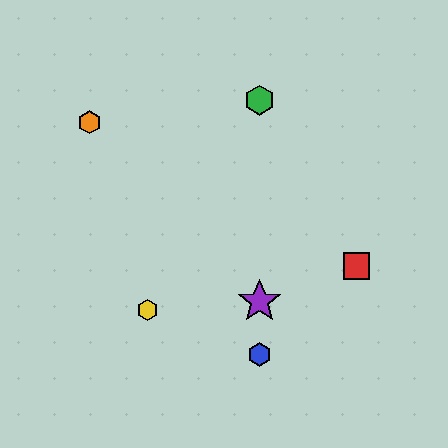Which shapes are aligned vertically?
The blue hexagon, the green hexagon, the purple star are aligned vertically.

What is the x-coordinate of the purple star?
The purple star is at x≈260.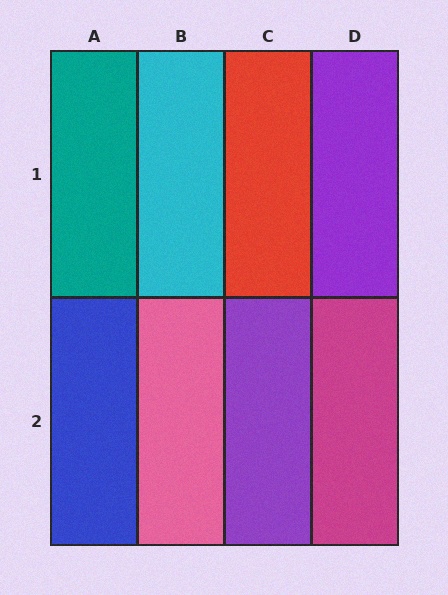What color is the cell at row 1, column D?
Purple.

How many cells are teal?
1 cell is teal.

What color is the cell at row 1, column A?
Teal.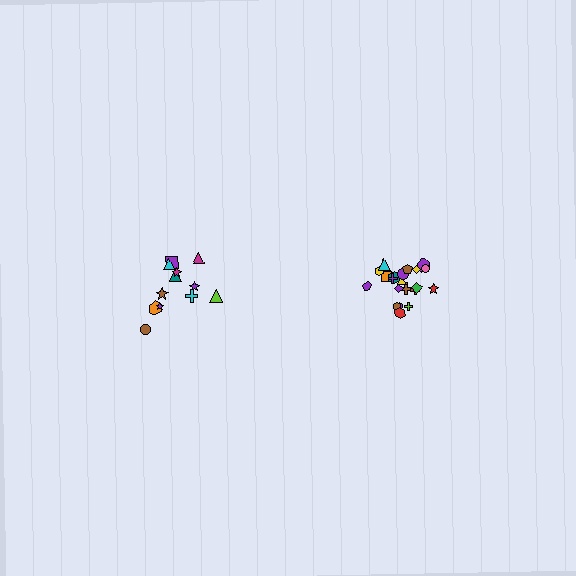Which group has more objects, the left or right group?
The right group.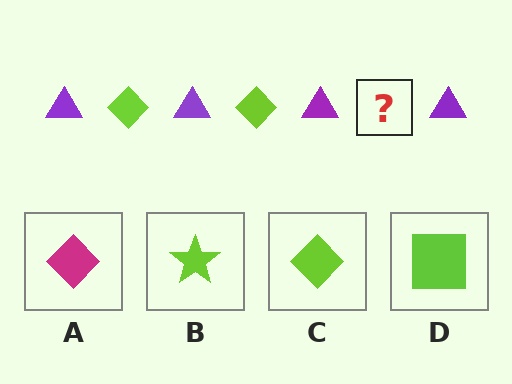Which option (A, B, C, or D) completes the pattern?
C.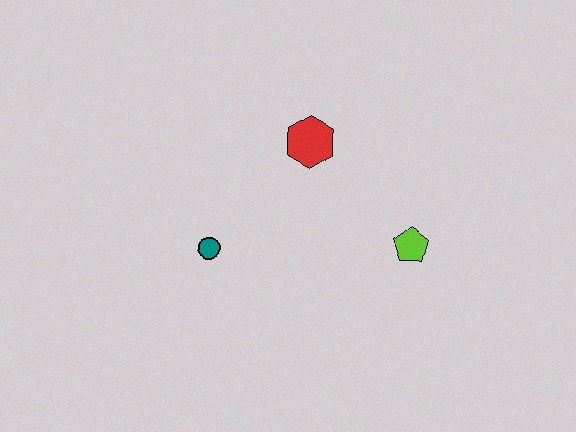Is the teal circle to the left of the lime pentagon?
Yes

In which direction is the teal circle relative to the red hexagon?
The teal circle is below the red hexagon.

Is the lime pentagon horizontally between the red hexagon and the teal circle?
No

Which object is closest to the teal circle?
The red hexagon is closest to the teal circle.